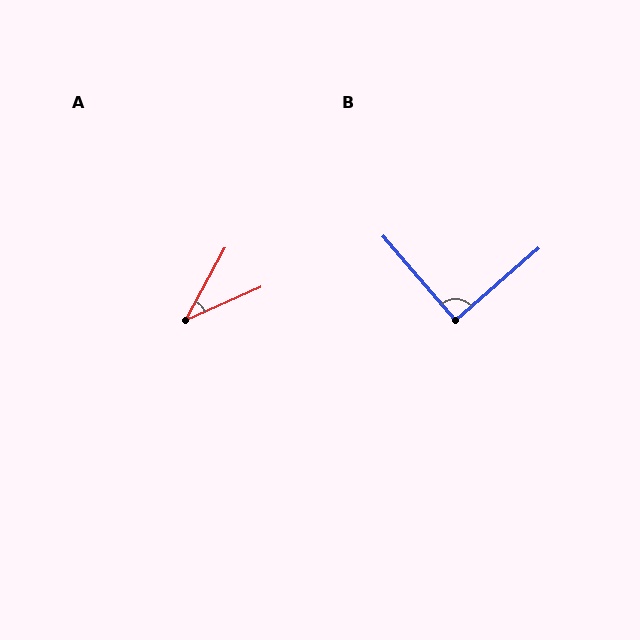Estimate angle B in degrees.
Approximately 90 degrees.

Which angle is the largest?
B, at approximately 90 degrees.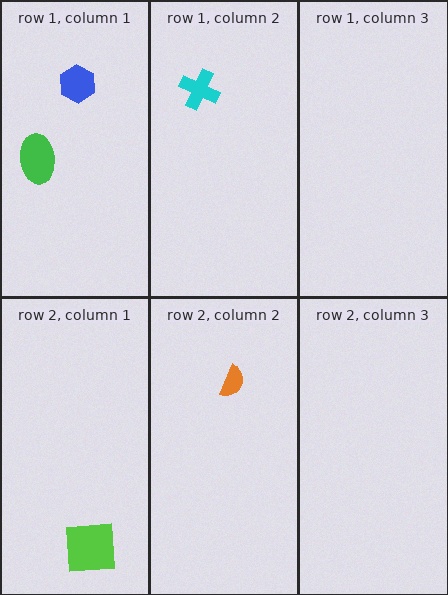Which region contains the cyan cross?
The row 1, column 2 region.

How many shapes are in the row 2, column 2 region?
1.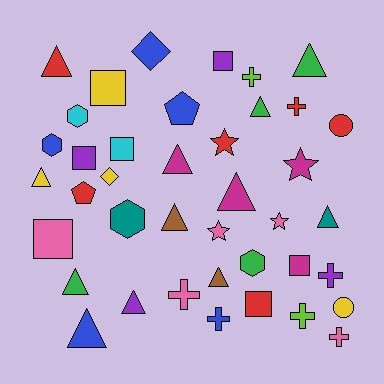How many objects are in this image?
There are 40 objects.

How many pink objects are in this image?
There are 5 pink objects.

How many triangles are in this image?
There are 12 triangles.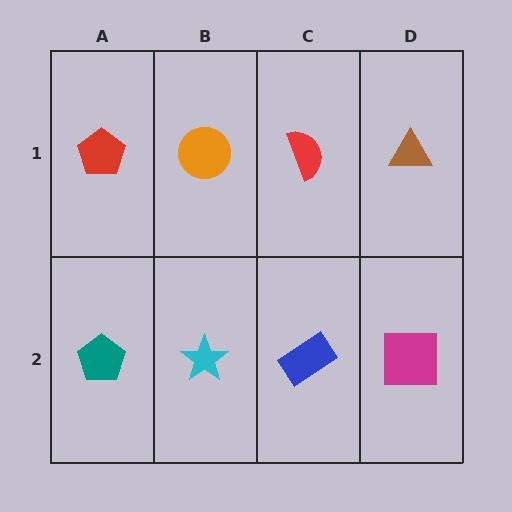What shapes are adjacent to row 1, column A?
A teal pentagon (row 2, column A), an orange circle (row 1, column B).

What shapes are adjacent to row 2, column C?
A red semicircle (row 1, column C), a cyan star (row 2, column B), a magenta square (row 2, column D).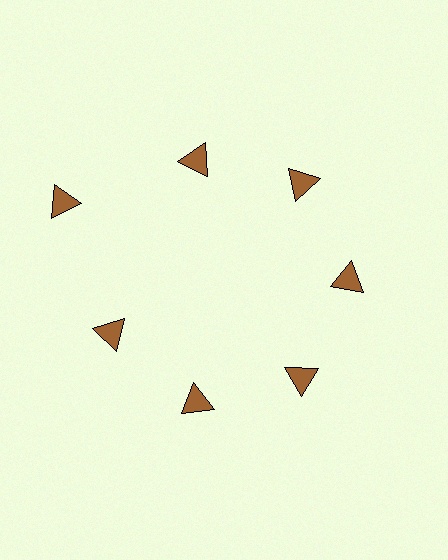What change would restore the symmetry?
The symmetry would be restored by moving it inward, back onto the ring so that all 7 triangles sit at equal angles and equal distance from the center.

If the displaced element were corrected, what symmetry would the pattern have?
It would have 7-fold rotational symmetry — the pattern would map onto itself every 51 degrees.